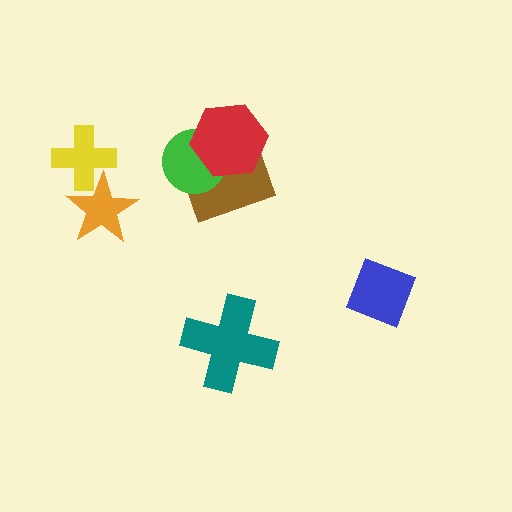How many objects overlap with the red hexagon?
2 objects overlap with the red hexagon.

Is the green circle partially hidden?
Yes, it is partially covered by another shape.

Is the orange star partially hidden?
No, no other shape covers it.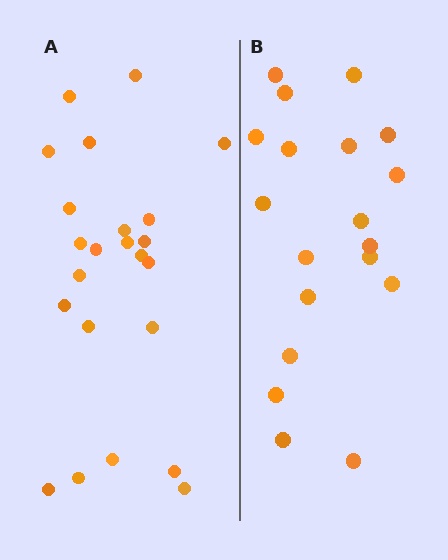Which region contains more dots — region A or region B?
Region A (the left region) has more dots.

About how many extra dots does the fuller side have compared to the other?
Region A has about 4 more dots than region B.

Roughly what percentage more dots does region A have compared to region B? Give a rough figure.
About 20% more.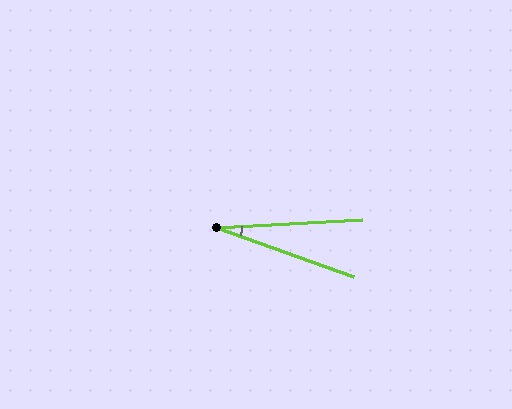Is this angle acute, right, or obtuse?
It is acute.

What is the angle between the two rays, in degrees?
Approximately 23 degrees.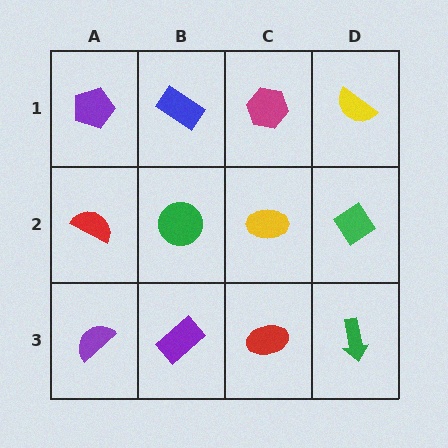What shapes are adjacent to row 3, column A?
A red semicircle (row 2, column A), a purple rectangle (row 3, column B).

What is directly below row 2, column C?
A red ellipse.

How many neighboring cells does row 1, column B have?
3.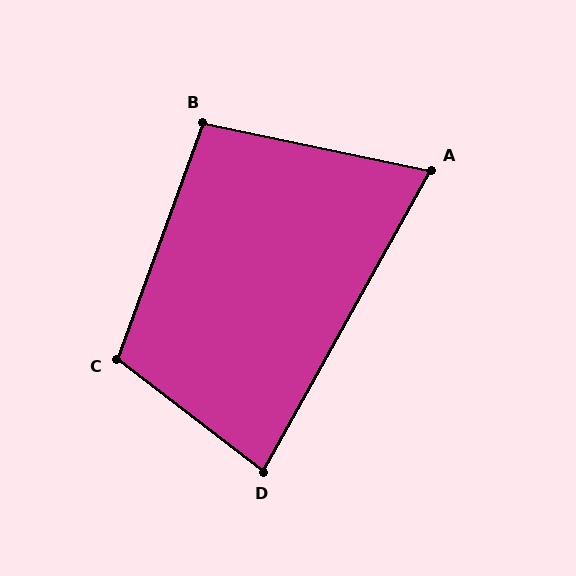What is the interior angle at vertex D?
Approximately 82 degrees (acute).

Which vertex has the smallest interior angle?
A, at approximately 73 degrees.